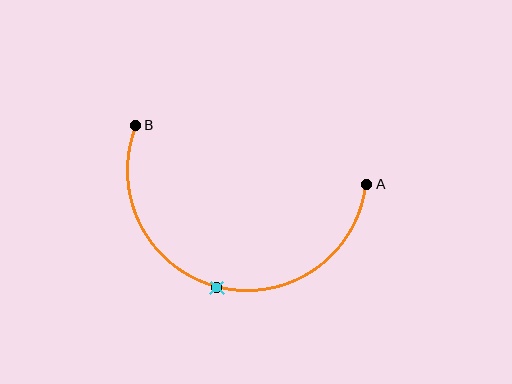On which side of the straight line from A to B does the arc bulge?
The arc bulges below the straight line connecting A and B.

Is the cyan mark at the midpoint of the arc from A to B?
Yes. The cyan mark lies on the arc at equal arc-length from both A and B — it is the arc midpoint.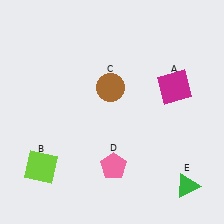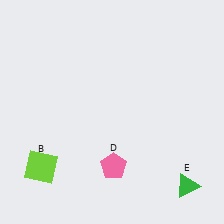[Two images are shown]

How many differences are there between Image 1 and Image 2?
There are 2 differences between the two images.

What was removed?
The brown circle (C), the magenta square (A) were removed in Image 2.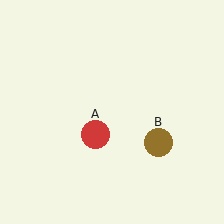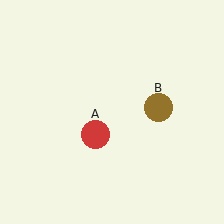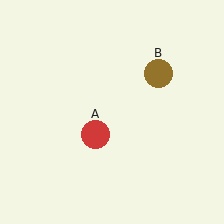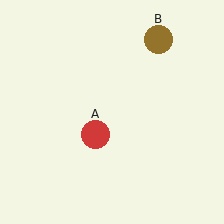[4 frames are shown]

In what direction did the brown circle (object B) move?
The brown circle (object B) moved up.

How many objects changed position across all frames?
1 object changed position: brown circle (object B).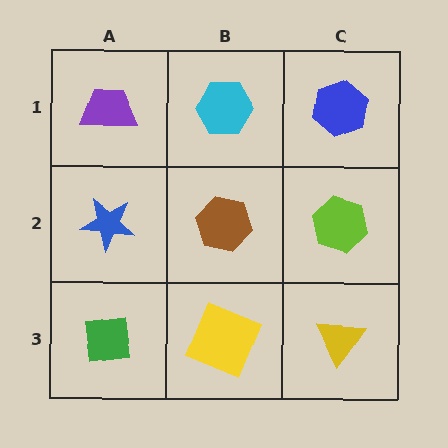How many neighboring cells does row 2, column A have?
3.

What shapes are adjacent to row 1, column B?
A brown hexagon (row 2, column B), a purple trapezoid (row 1, column A), a blue hexagon (row 1, column C).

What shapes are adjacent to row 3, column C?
A lime hexagon (row 2, column C), a yellow square (row 3, column B).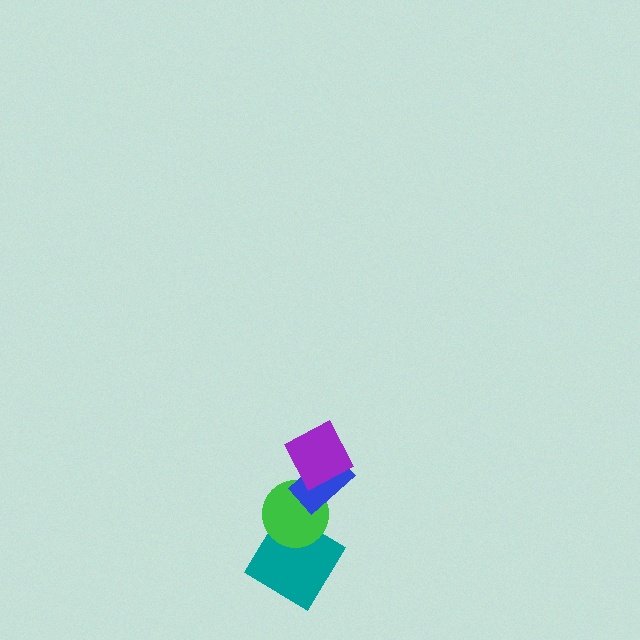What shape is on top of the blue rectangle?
The purple square is on top of the blue rectangle.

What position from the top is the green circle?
The green circle is 3rd from the top.